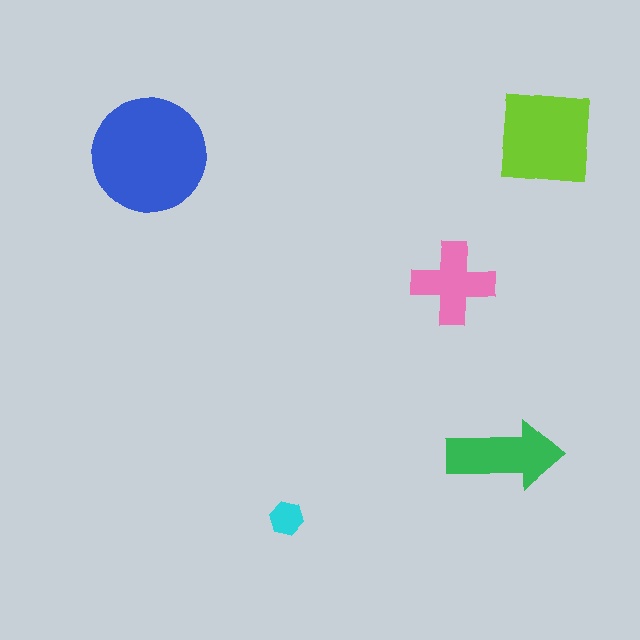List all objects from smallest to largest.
The cyan hexagon, the pink cross, the green arrow, the lime square, the blue circle.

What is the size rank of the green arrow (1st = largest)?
3rd.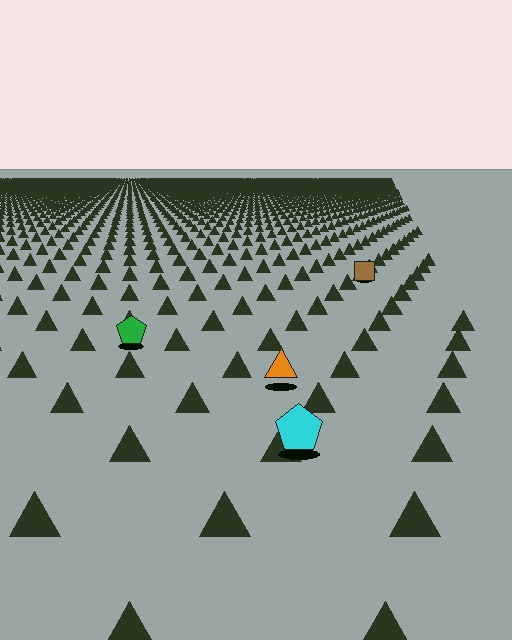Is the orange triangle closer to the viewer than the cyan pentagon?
No. The cyan pentagon is closer — you can tell from the texture gradient: the ground texture is coarser near it.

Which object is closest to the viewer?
The cyan pentagon is closest. The texture marks near it are larger and more spread out.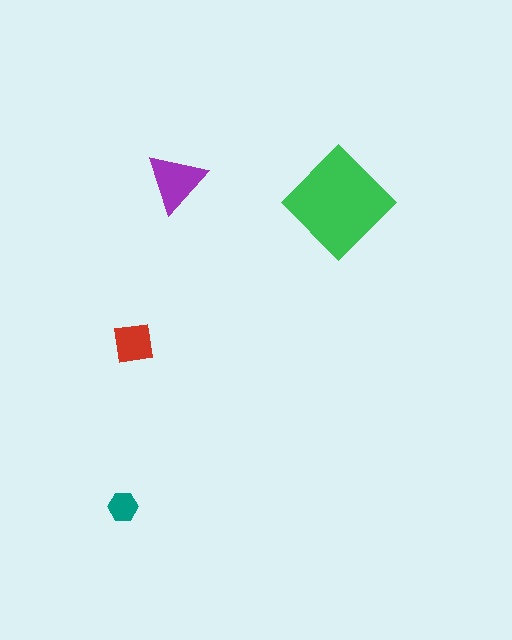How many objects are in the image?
There are 4 objects in the image.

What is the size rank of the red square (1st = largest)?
3rd.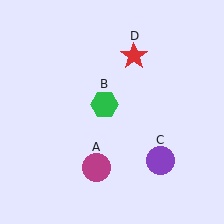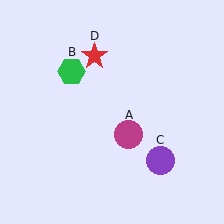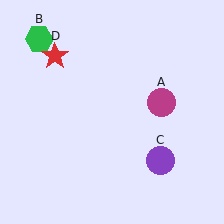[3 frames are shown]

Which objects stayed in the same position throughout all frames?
Purple circle (object C) remained stationary.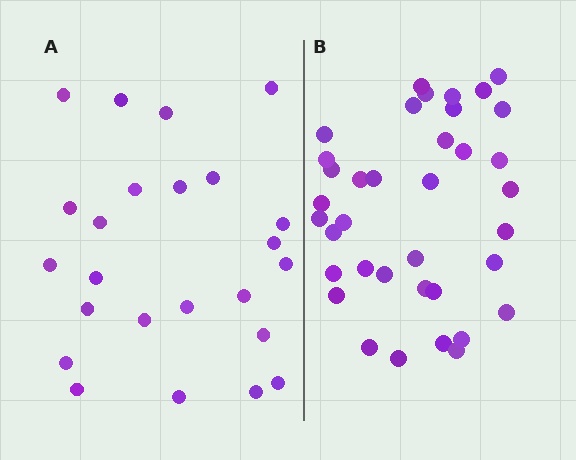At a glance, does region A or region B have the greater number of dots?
Region B (the right region) has more dots.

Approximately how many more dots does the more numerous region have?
Region B has approximately 15 more dots than region A.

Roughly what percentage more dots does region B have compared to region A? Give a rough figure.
About 55% more.